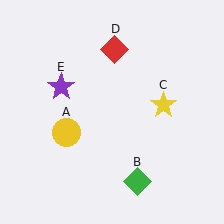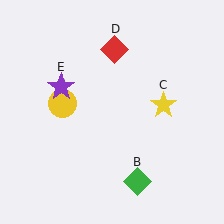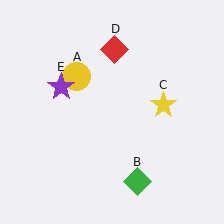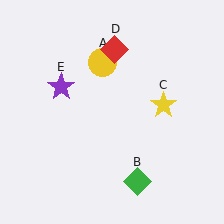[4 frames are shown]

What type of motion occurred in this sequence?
The yellow circle (object A) rotated clockwise around the center of the scene.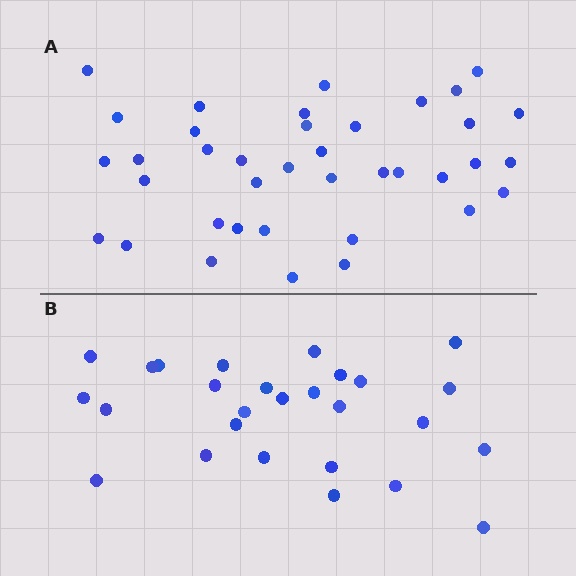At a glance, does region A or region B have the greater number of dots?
Region A (the top region) has more dots.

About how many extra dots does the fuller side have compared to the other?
Region A has roughly 12 or so more dots than region B.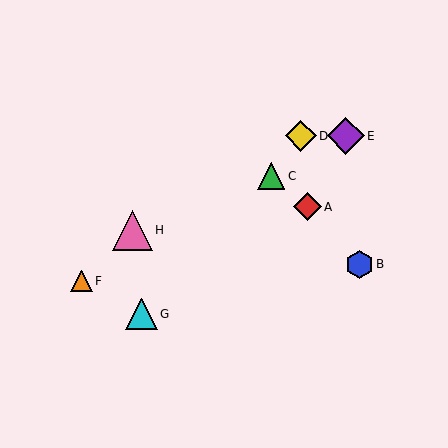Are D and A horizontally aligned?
No, D is at y≈136 and A is at y≈207.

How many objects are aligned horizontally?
2 objects (D, E) are aligned horizontally.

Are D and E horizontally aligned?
Yes, both are at y≈136.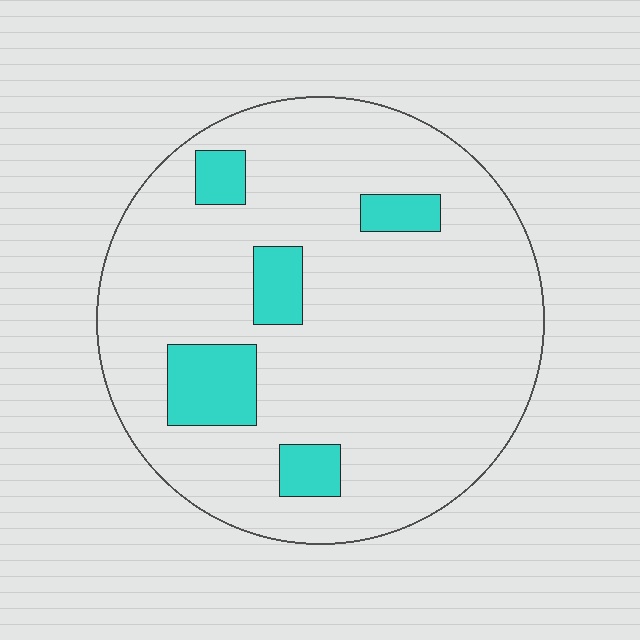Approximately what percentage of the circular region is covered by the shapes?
Approximately 15%.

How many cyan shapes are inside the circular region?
5.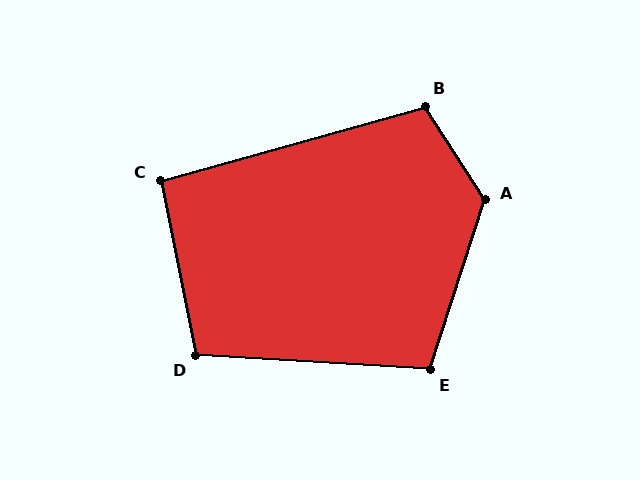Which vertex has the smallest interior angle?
C, at approximately 95 degrees.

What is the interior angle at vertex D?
Approximately 105 degrees (obtuse).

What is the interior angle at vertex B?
Approximately 107 degrees (obtuse).